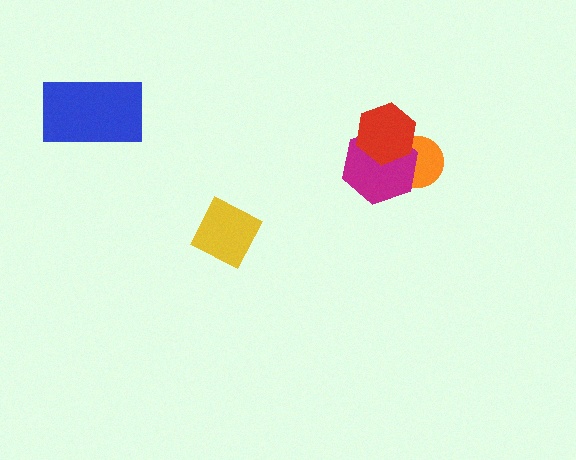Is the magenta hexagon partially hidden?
Yes, it is partially covered by another shape.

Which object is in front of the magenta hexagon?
The red hexagon is in front of the magenta hexagon.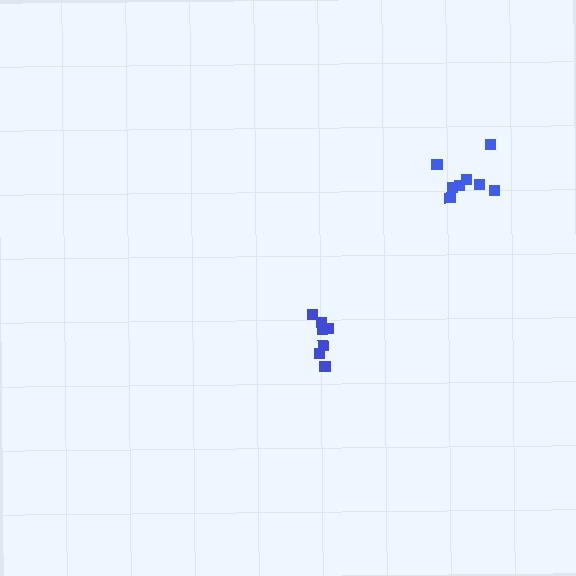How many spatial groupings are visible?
There are 2 spatial groupings.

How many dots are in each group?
Group 1: 8 dots, Group 2: 7 dots (15 total).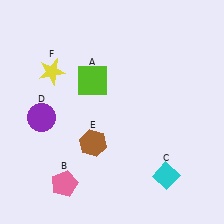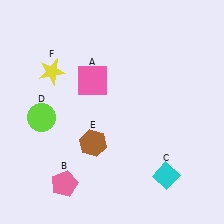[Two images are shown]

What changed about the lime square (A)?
In Image 1, A is lime. In Image 2, it changed to pink.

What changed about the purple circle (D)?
In Image 1, D is purple. In Image 2, it changed to lime.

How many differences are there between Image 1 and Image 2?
There are 2 differences between the two images.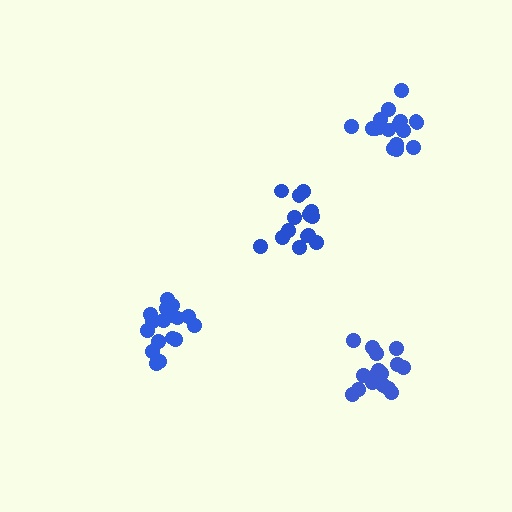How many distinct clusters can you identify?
There are 4 distinct clusters.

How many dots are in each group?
Group 1: 15 dots, Group 2: 17 dots, Group 3: 17 dots, Group 4: 16 dots (65 total).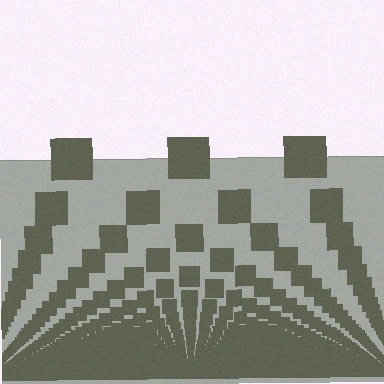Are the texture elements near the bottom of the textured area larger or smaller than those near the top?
Smaller. The gradient is inverted — elements near the bottom are smaller and denser.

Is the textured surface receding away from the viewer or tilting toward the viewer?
The surface appears to tilt toward the viewer. Texture elements get larger and sparser toward the top.